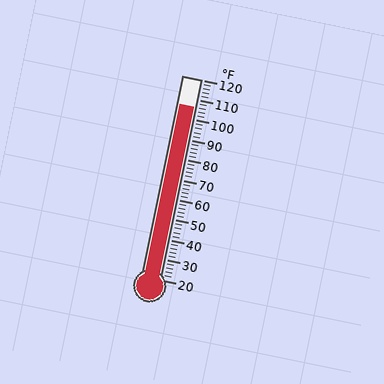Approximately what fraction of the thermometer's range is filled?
The thermometer is filled to approximately 85% of its range.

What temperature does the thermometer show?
The thermometer shows approximately 106°F.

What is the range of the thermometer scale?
The thermometer scale ranges from 20°F to 120°F.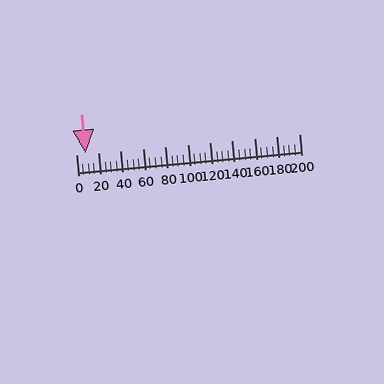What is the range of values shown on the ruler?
The ruler shows values from 0 to 200.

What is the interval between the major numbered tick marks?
The major tick marks are spaced 20 units apart.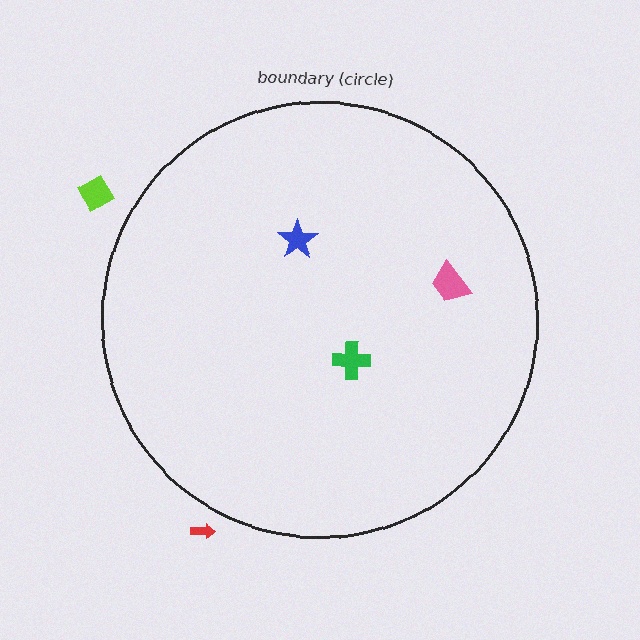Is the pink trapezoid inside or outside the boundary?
Inside.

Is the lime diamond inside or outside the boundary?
Outside.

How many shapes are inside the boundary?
3 inside, 2 outside.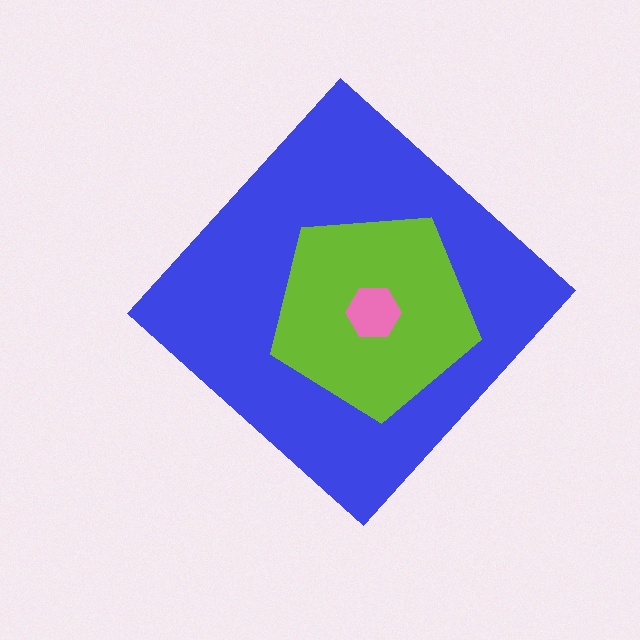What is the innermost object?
The pink hexagon.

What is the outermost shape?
The blue diamond.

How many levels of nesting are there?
3.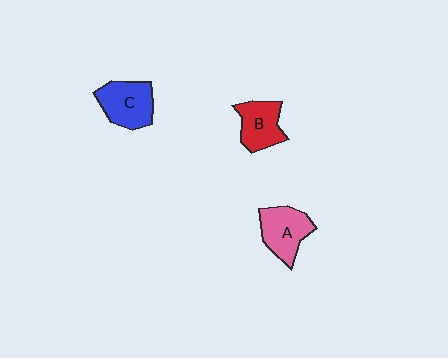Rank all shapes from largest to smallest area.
From largest to smallest: C (blue), A (pink), B (red).